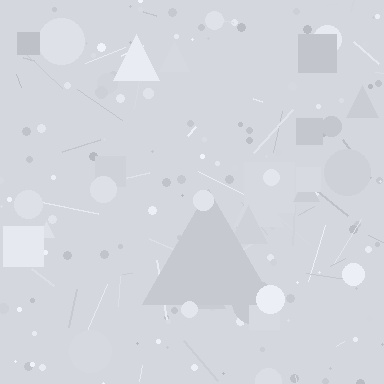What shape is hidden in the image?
A triangle is hidden in the image.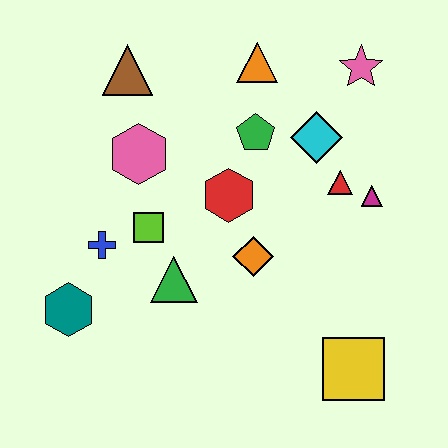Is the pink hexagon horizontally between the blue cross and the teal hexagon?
No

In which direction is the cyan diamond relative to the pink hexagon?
The cyan diamond is to the right of the pink hexagon.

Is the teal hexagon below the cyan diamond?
Yes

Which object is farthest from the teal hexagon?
The pink star is farthest from the teal hexagon.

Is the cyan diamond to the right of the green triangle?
Yes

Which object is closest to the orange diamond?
The red hexagon is closest to the orange diamond.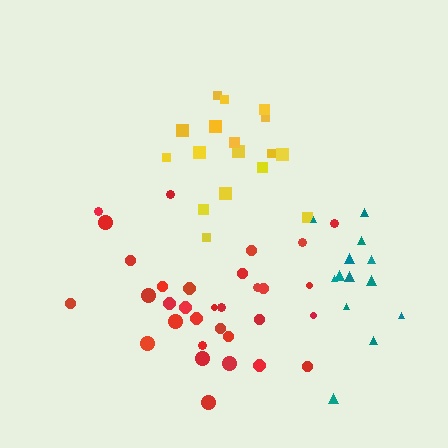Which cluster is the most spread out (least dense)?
Teal.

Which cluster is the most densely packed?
Yellow.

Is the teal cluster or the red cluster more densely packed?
Red.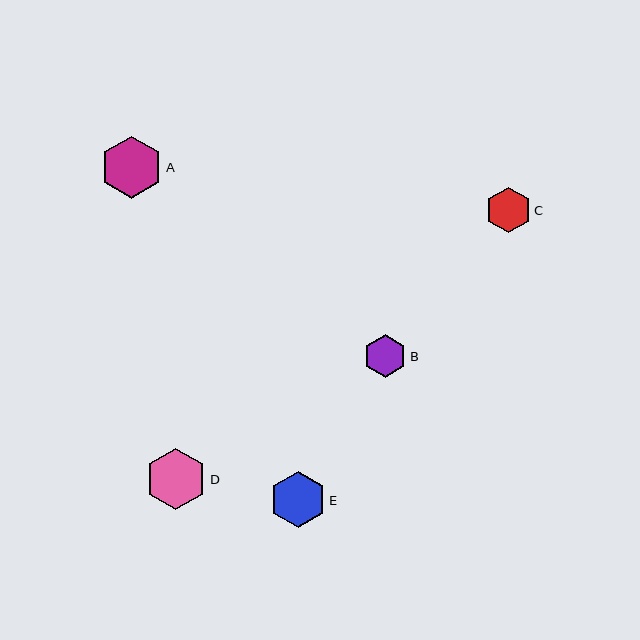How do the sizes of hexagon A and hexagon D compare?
Hexagon A and hexagon D are approximately the same size.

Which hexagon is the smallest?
Hexagon B is the smallest with a size of approximately 43 pixels.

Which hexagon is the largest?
Hexagon A is the largest with a size of approximately 62 pixels.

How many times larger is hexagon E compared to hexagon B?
Hexagon E is approximately 1.3 times the size of hexagon B.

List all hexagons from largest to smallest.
From largest to smallest: A, D, E, C, B.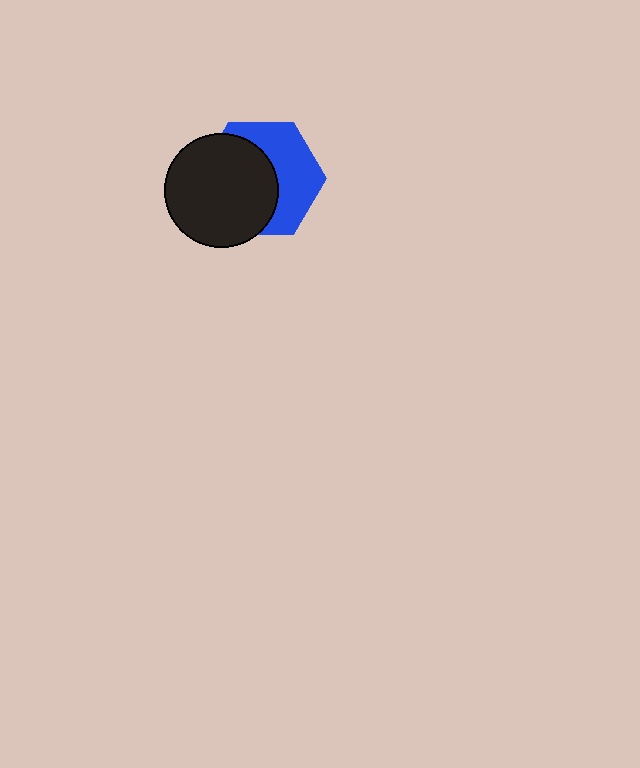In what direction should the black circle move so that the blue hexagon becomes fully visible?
The black circle should move left. That is the shortest direction to clear the overlap and leave the blue hexagon fully visible.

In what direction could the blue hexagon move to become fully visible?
The blue hexagon could move right. That would shift it out from behind the black circle entirely.